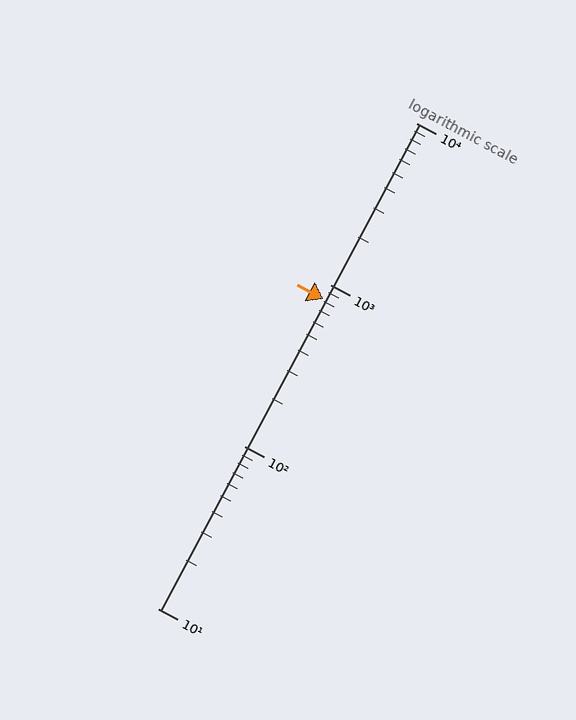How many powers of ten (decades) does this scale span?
The scale spans 3 decades, from 10 to 10000.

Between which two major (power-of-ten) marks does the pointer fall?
The pointer is between 100 and 1000.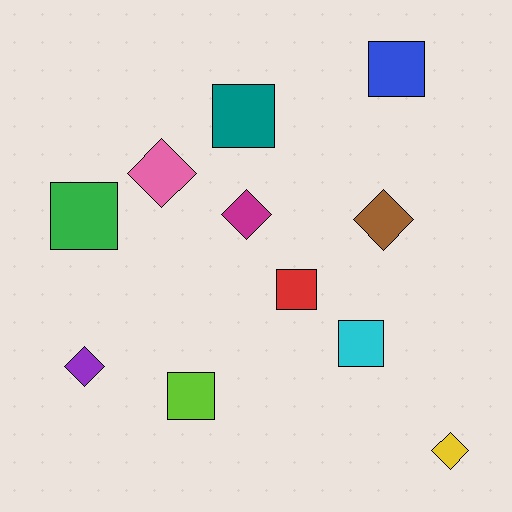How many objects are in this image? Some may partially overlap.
There are 11 objects.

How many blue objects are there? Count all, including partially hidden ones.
There is 1 blue object.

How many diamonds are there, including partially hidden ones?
There are 5 diamonds.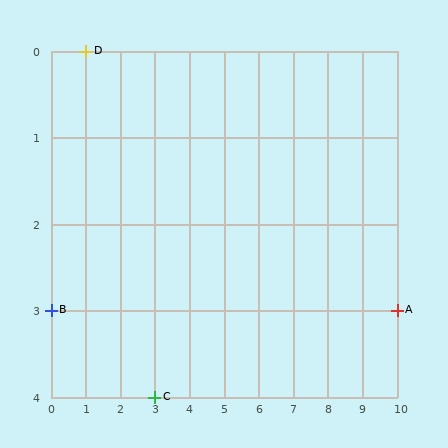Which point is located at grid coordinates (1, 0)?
Point D is at (1, 0).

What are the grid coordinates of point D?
Point D is at grid coordinates (1, 0).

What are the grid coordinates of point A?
Point A is at grid coordinates (10, 3).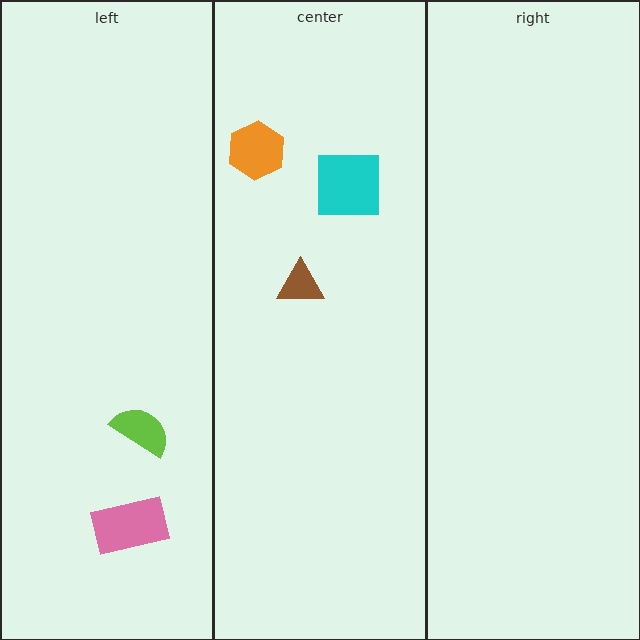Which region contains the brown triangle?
The center region.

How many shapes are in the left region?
2.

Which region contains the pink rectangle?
The left region.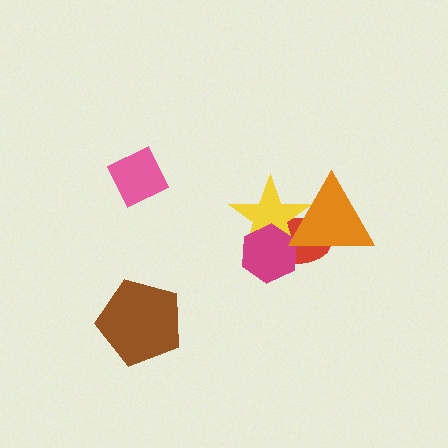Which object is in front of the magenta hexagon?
The orange triangle is in front of the magenta hexagon.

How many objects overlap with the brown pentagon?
0 objects overlap with the brown pentagon.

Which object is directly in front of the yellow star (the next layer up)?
The magenta hexagon is directly in front of the yellow star.